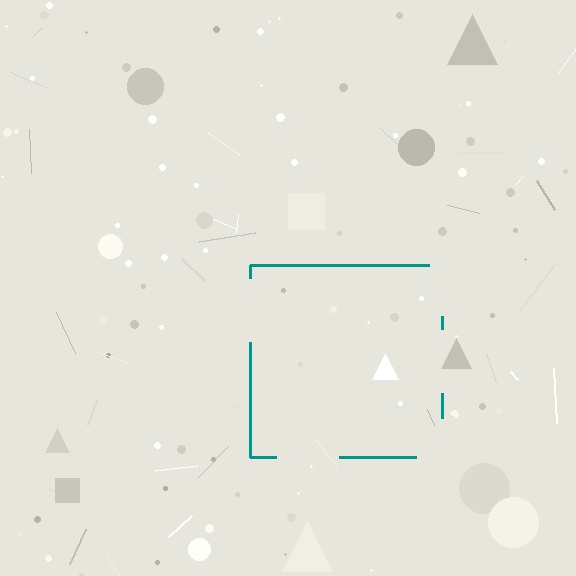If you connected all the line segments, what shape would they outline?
They would outline a square.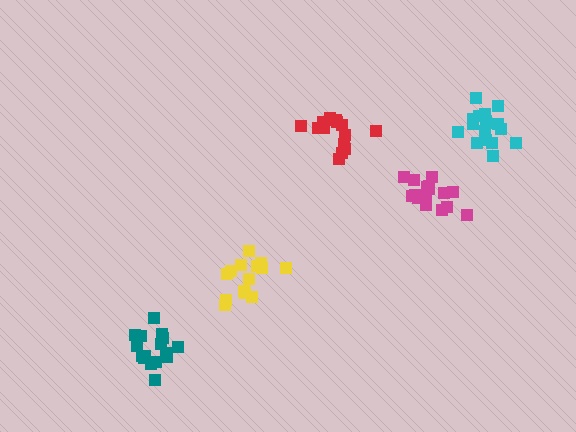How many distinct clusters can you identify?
There are 5 distinct clusters.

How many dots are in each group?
Group 1: 14 dots, Group 2: 17 dots, Group 3: 14 dots, Group 4: 16 dots, Group 5: 16 dots (77 total).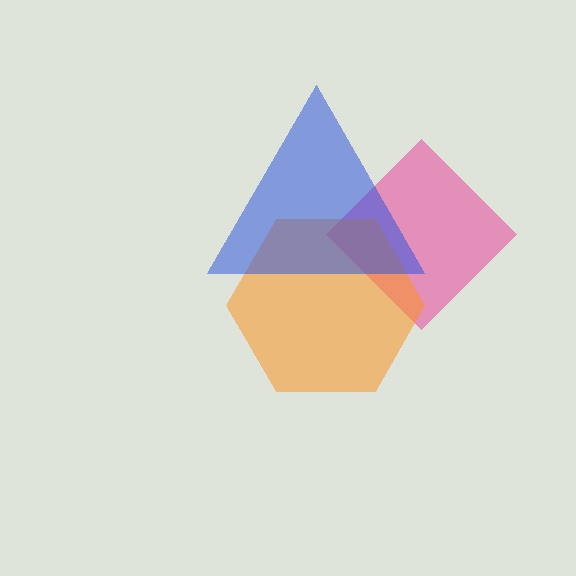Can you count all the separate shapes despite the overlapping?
Yes, there are 3 separate shapes.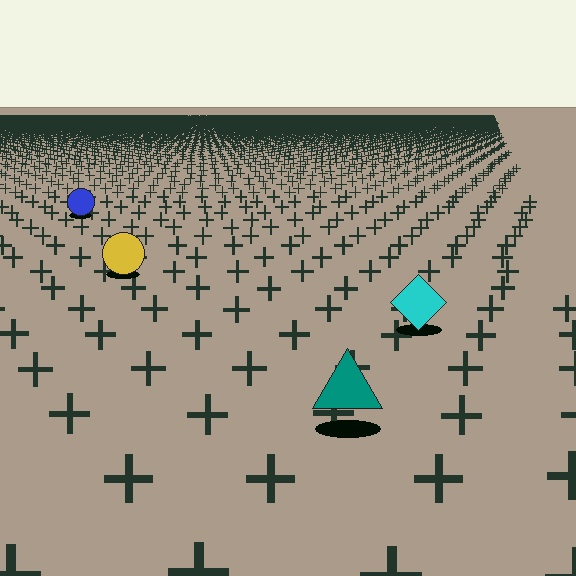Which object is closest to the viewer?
The teal triangle is closest. The texture marks near it are larger and more spread out.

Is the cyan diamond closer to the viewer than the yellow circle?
Yes. The cyan diamond is closer — you can tell from the texture gradient: the ground texture is coarser near it.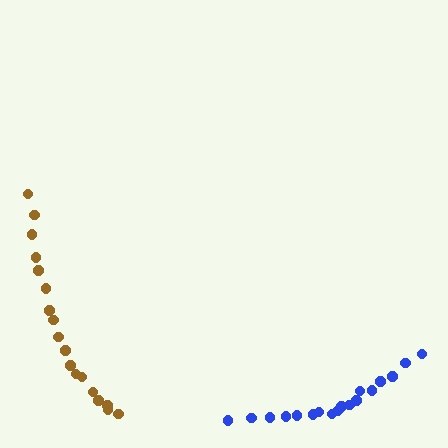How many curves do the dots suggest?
There are 2 distinct paths.